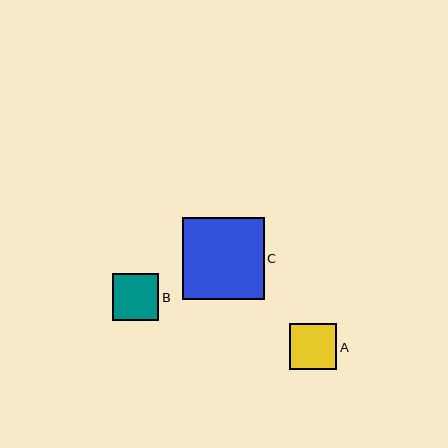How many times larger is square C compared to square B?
Square C is approximately 1.8 times the size of square B.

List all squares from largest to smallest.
From largest to smallest: C, A, B.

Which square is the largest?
Square C is the largest with a size of approximately 82 pixels.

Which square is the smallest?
Square B is the smallest with a size of approximately 47 pixels.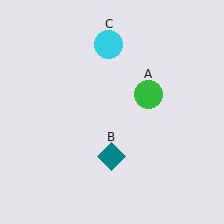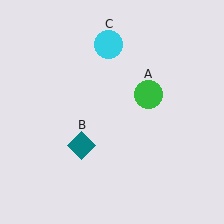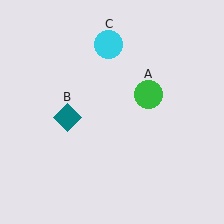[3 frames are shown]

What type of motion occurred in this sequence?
The teal diamond (object B) rotated clockwise around the center of the scene.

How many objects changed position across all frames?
1 object changed position: teal diamond (object B).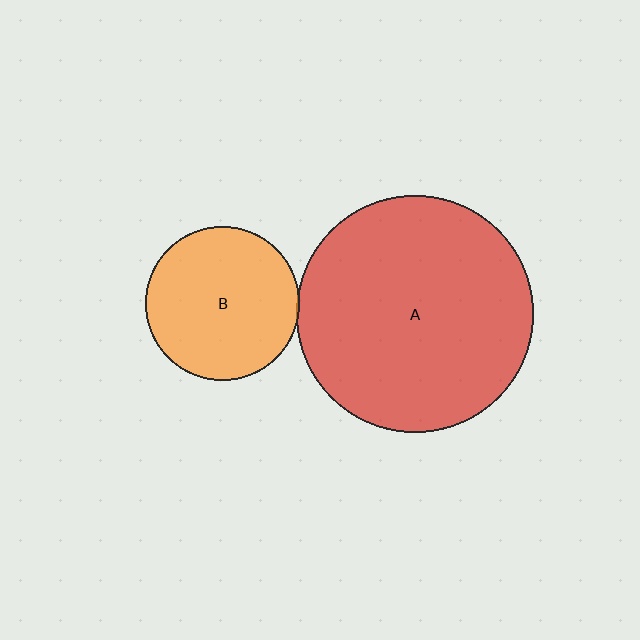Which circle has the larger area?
Circle A (red).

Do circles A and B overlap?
Yes.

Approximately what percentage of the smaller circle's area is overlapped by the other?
Approximately 5%.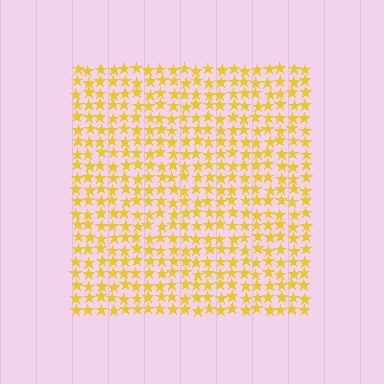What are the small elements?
The small elements are stars.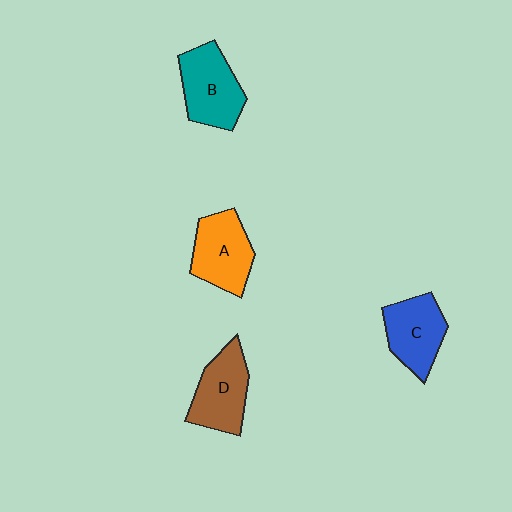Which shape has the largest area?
Shape B (teal).